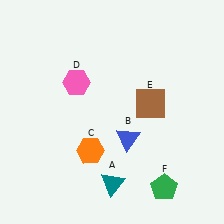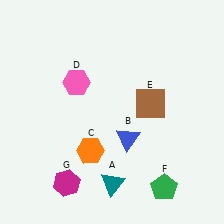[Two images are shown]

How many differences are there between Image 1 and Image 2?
There is 1 difference between the two images.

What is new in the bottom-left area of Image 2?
A magenta hexagon (G) was added in the bottom-left area of Image 2.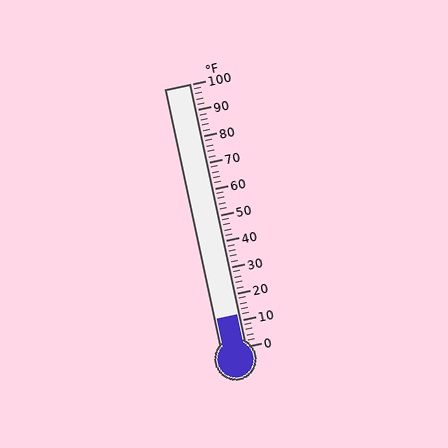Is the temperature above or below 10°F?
The temperature is above 10°F.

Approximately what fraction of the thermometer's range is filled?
The thermometer is filled to approximately 10% of its range.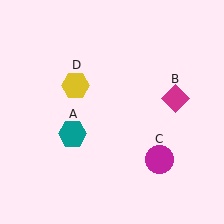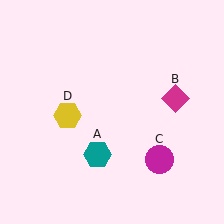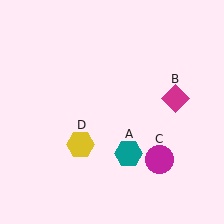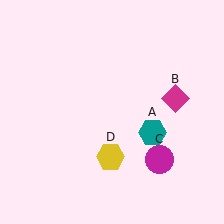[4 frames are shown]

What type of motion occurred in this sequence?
The teal hexagon (object A), yellow hexagon (object D) rotated counterclockwise around the center of the scene.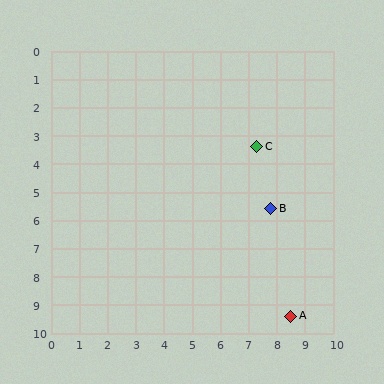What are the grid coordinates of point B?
Point B is at approximately (7.8, 5.6).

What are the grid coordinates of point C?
Point C is at approximately (7.3, 3.4).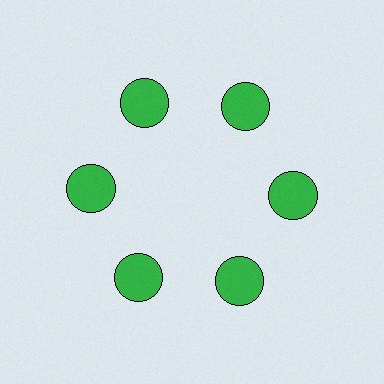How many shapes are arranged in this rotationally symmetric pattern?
There are 6 shapes, arranged in 6 groups of 1.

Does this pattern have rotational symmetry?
Yes, this pattern has 6-fold rotational symmetry. It looks the same after rotating 60 degrees around the center.